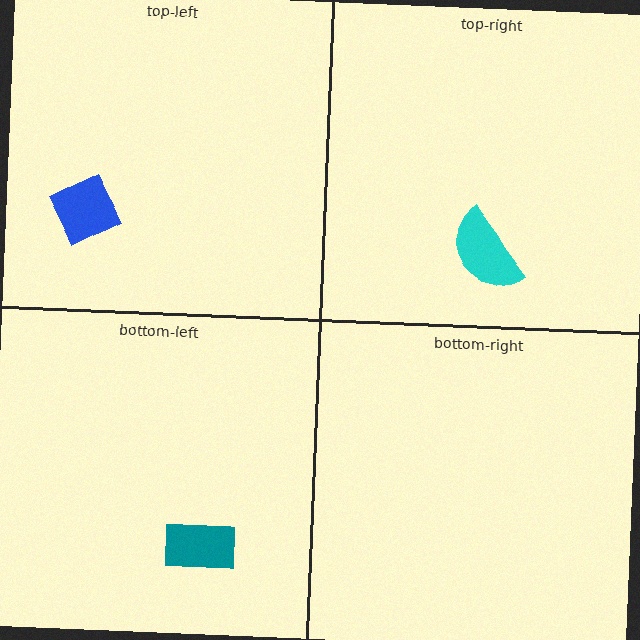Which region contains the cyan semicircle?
The top-right region.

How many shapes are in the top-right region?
1.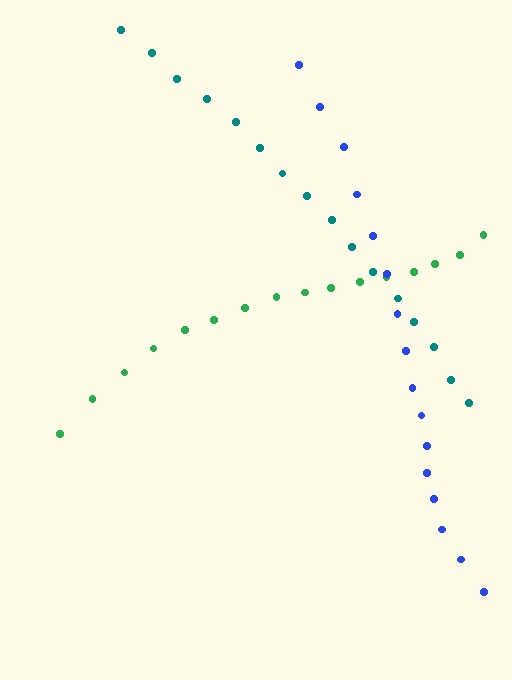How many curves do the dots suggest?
There are 3 distinct paths.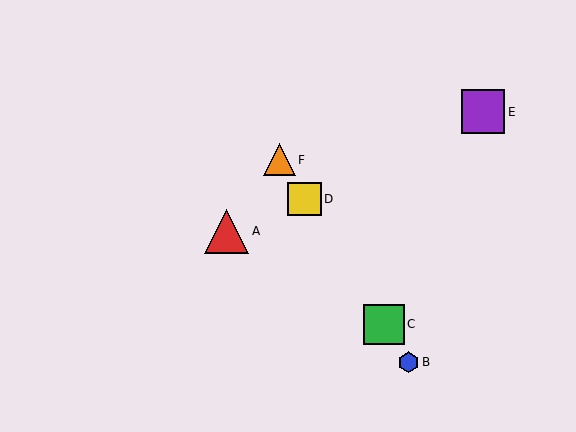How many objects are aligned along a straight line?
4 objects (B, C, D, F) are aligned along a straight line.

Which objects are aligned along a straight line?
Objects B, C, D, F are aligned along a straight line.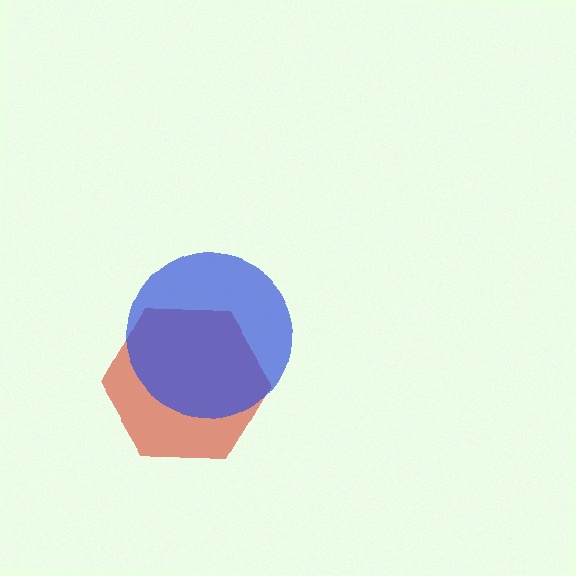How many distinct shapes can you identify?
There are 2 distinct shapes: a red hexagon, a blue circle.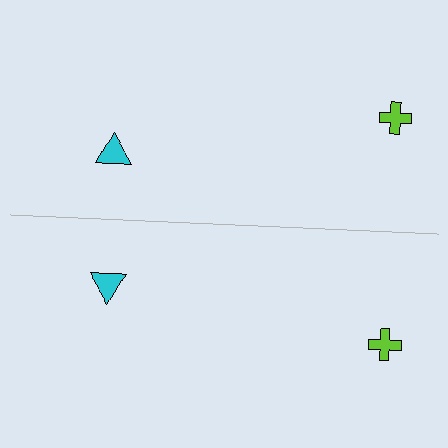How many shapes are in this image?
There are 4 shapes in this image.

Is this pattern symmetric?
Yes, this pattern has bilateral (reflection) symmetry.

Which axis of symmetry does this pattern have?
The pattern has a horizontal axis of symmetry running through the center of the image.